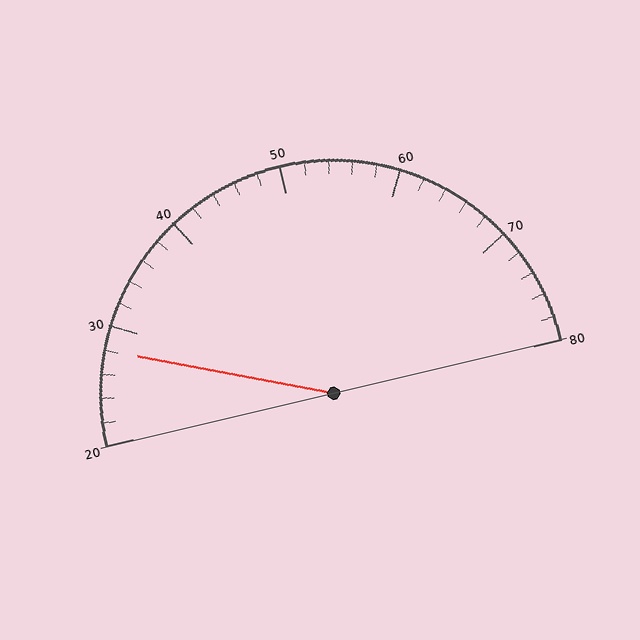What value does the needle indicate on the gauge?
The needle indicates approximately 28.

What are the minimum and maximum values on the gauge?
The gauge ranges from 20 to 80.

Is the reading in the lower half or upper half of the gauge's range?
The reading is in the lower half of the range (20 to 80).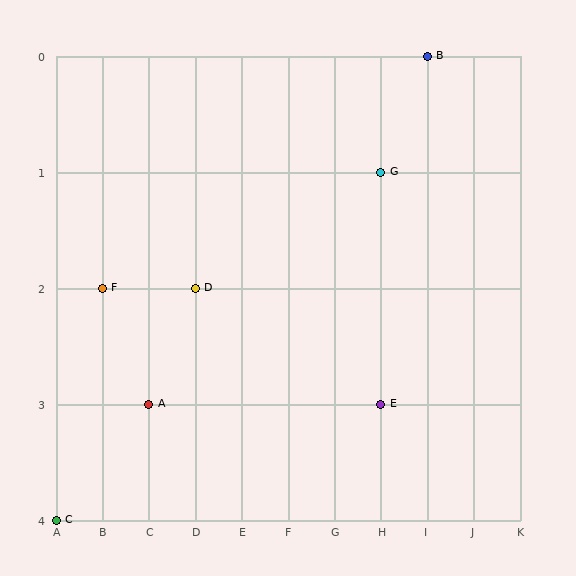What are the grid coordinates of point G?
Point G is at grid coordinates (H, 1).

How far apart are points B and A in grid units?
Points B and A are 6 columns and 3 rows apart (about 6.7 grid units diagonally).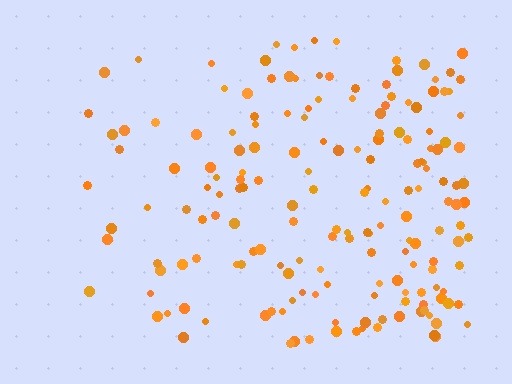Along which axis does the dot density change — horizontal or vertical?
Horizontal.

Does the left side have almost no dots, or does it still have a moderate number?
Still a moderate number, just noticeably fewer than the right.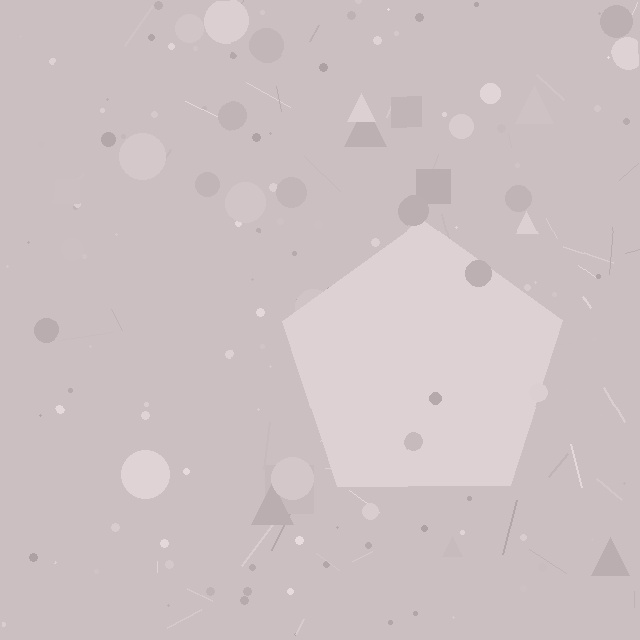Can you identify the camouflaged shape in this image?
The camouflaged shape is a pentagon.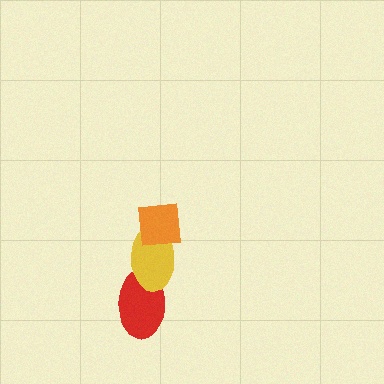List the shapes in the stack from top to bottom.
From top to bottom: the orange square, the yellow ellipse, the red ellipse.